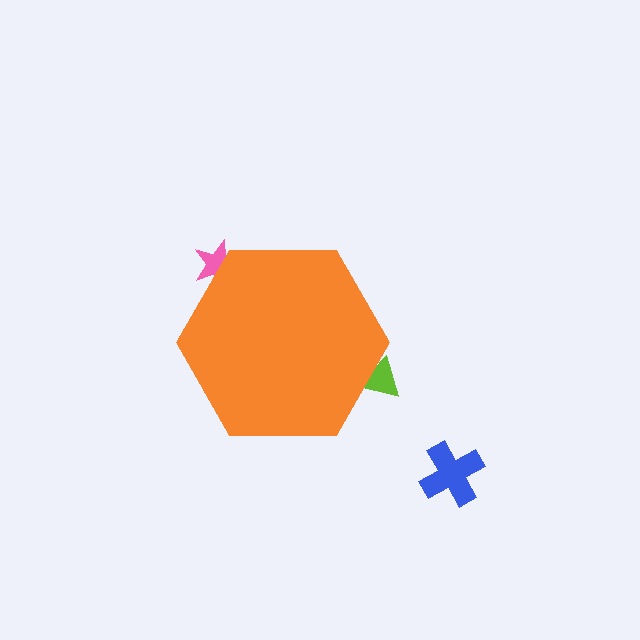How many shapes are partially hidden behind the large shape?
2 shapes are partially hidden.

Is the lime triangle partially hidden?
Yes, the lime triangle is partially hidden behind the orange hexagon.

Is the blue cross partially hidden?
No, the blue cross is fully visible.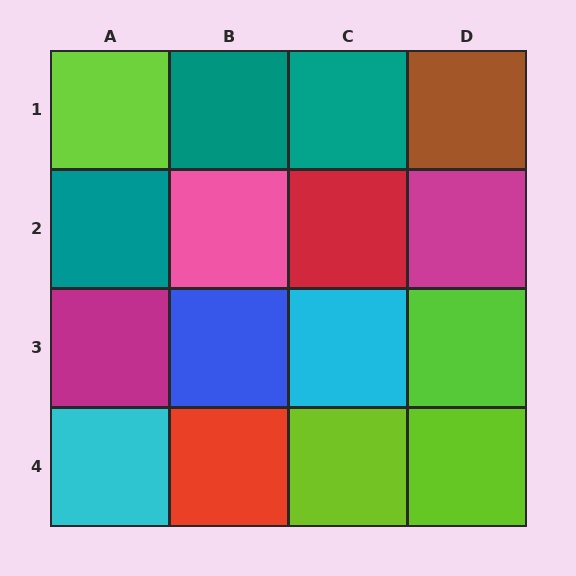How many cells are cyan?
2 cells are cyan.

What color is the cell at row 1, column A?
Lime.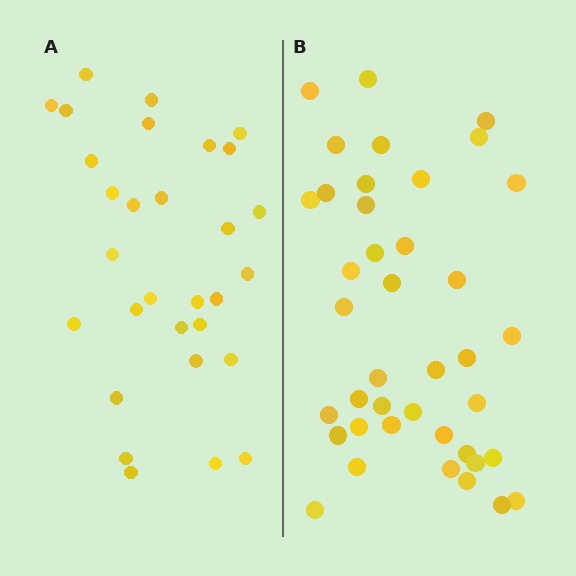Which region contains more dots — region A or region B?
Region B (the right region) has more dots.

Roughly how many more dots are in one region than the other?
Region B has roughly 10 or so more dots than region A.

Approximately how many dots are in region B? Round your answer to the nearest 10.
About 40 dots.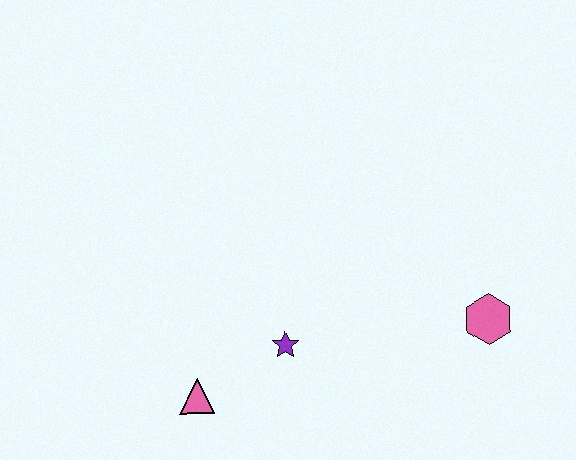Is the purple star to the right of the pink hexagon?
No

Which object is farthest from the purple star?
The pink hexagon is farthest from the purple star.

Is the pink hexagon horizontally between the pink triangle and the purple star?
No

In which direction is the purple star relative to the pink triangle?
The purple star is to the right of the pink triangle.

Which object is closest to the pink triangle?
The purple star is closest to the pink triangle.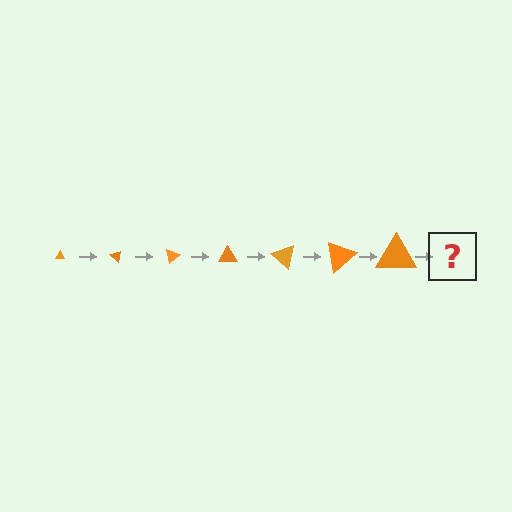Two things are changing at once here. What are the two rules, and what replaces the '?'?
The two rules are that the triangle grows larger each step and it rotates 40 degrees each step. The '?' should be a triangle, larger than the previous one and rotated 280 degrees from the start.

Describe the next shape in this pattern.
It should be a triangle, larger than the previous one and rotated 280 degrees from the start.